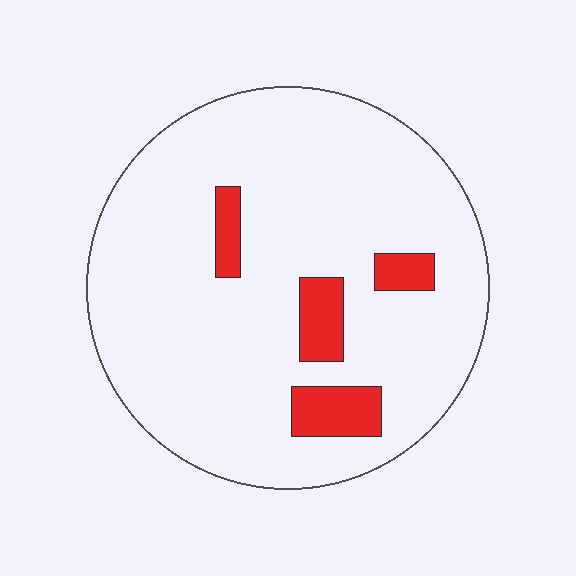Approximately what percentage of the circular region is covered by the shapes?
Approximately 10%.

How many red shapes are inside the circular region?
4.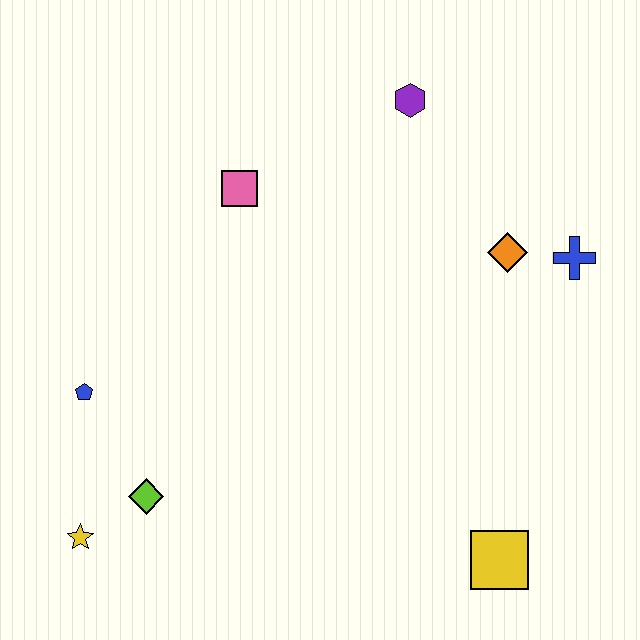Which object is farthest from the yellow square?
The purple hexagon is farthest from the yellow square.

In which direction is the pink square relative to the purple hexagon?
The pink square is to the left of the purple hexagon.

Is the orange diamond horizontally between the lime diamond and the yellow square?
No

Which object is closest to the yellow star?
The lime diamond is closest to the yellow star.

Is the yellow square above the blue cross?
No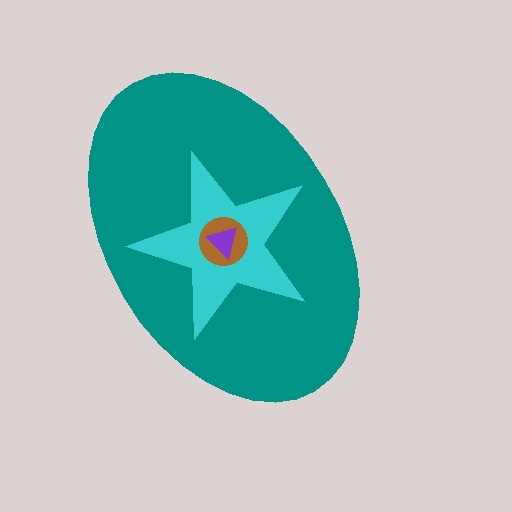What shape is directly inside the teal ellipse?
The cyan star.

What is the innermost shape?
The purple triangle.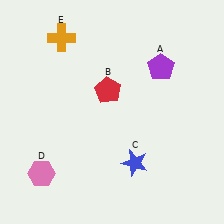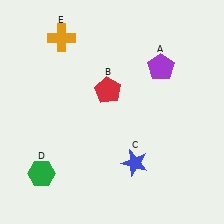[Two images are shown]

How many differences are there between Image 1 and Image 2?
There is 1 difference between the two images.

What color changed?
The hexagon (D) changed from pink in Image 1 to green in Image 2.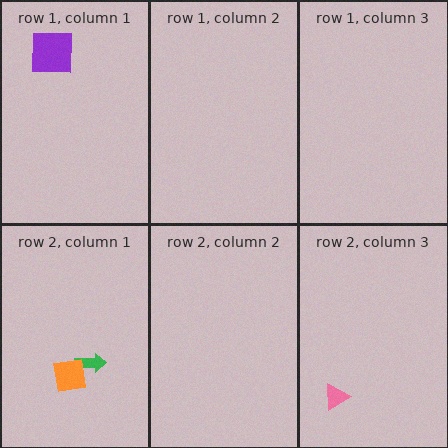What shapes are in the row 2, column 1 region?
The green arrow, the orange square.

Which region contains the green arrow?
The row 2, column 1 region.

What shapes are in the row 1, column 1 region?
The purple square.